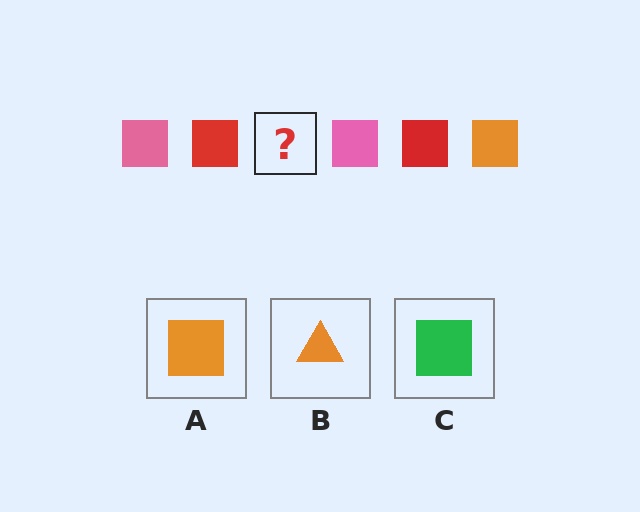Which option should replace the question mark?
Option A.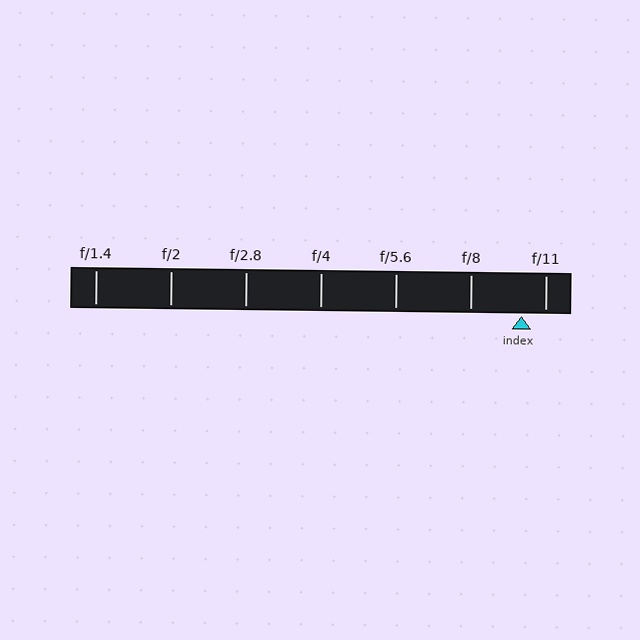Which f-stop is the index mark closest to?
The index mark is closest to f/11.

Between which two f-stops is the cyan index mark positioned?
The index mark is between f/8 and f/11.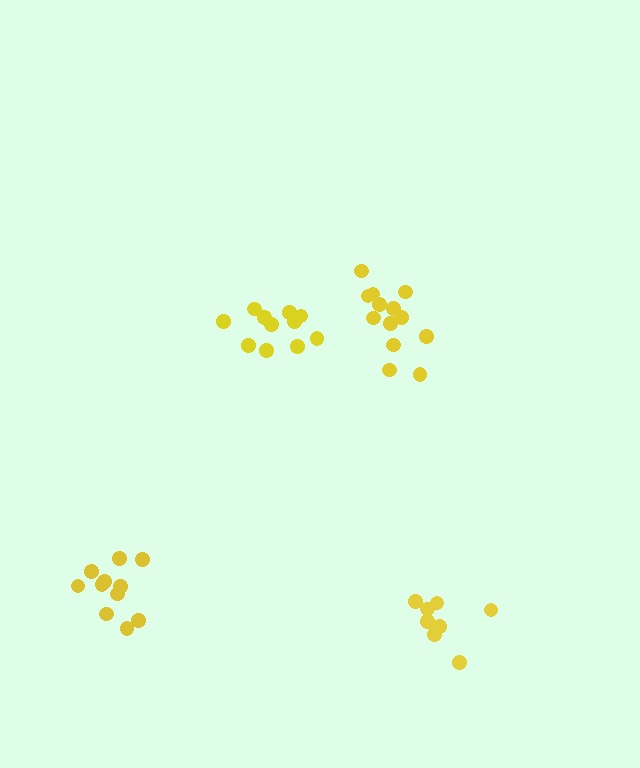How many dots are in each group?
Group 1: 11 dots, Group 2: 11 dots, Group 3: 13 dots, Group 4: 8 dots (43 total).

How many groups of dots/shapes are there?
There are 4 groups.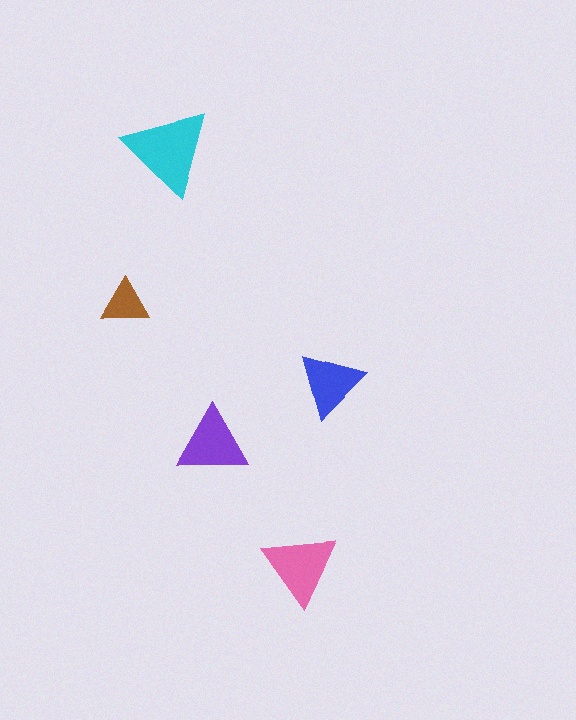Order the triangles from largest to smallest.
the cyan one, the pink one, the purple one, the blue one, the brown one.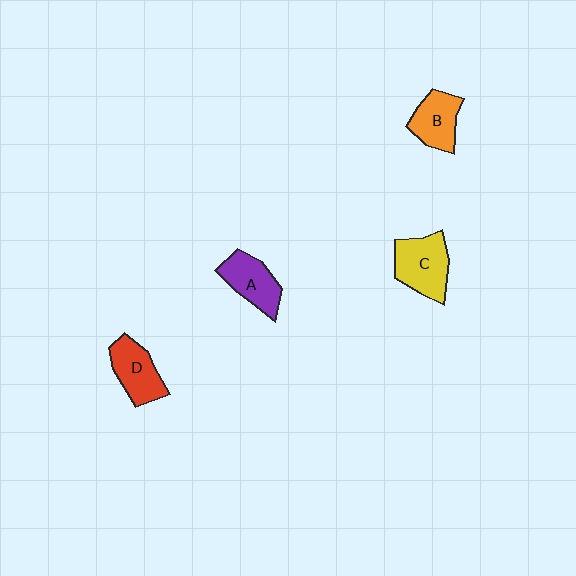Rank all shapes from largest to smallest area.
From largest to smallest: C (yellow), D (red), A (purple), B (orange).